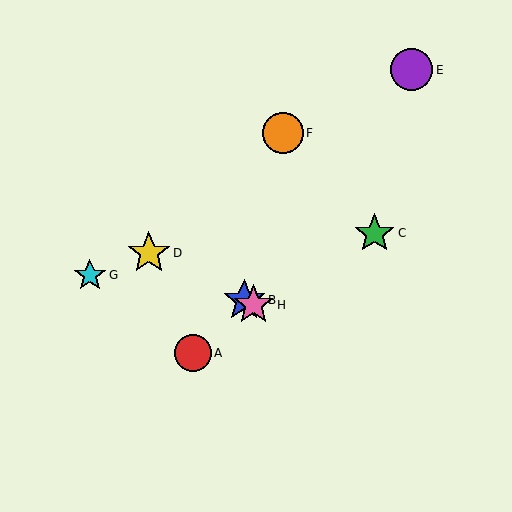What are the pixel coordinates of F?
Object F is at (283, 133).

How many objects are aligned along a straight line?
3 objects (B, D, H) are aligned along a straight line.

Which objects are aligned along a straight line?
Objects B, D, H are aligned along a straight line.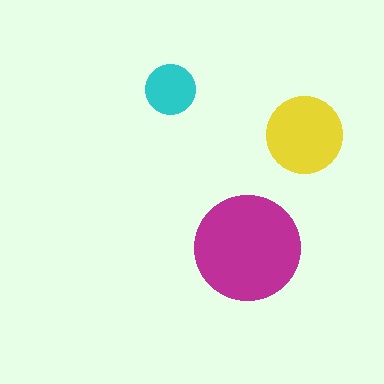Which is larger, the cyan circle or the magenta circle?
The magenta one.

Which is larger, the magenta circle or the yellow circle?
The magenta one.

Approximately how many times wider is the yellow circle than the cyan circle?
About 1.5 times wider.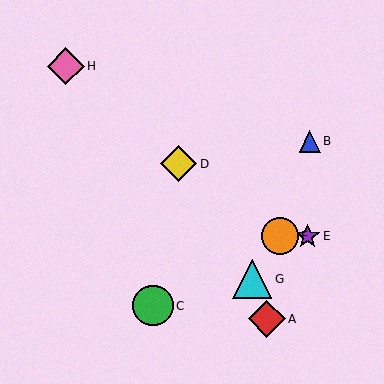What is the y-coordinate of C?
Object C is at y≈306.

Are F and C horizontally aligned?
No, F is at y≈236 and C is at y≈306.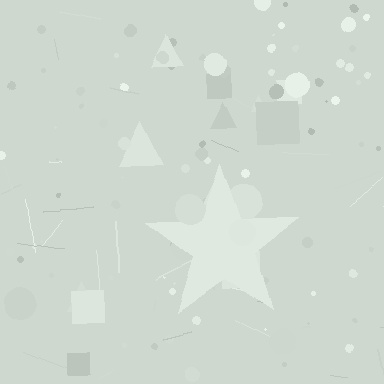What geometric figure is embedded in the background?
A star is embedded in the background.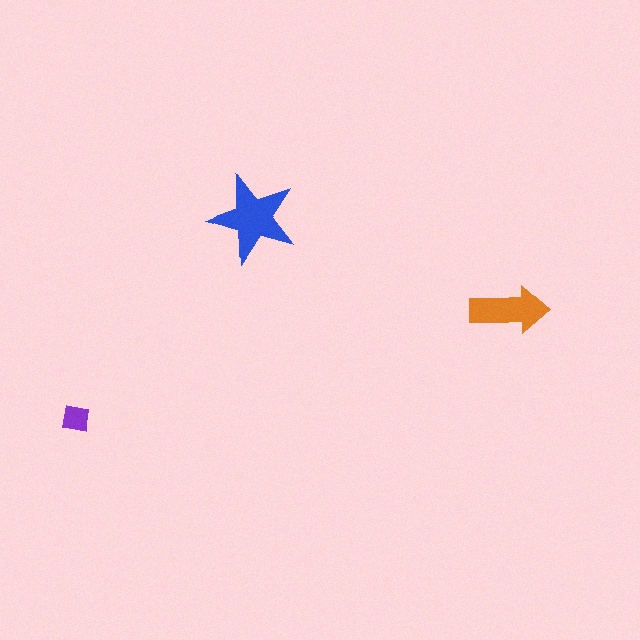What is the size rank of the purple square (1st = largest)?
3rd.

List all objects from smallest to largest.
The purple square, the orange arrow, the blue star.